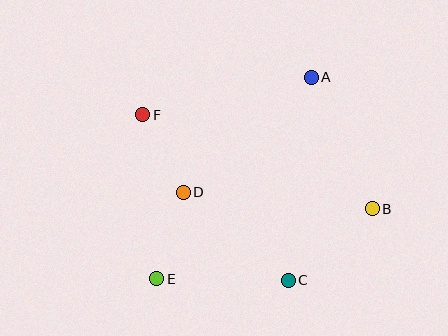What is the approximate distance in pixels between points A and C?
The distance between A and C is approximately 204 pixels.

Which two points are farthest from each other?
Points A and E are farthest from each other.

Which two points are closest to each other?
Points D and F are closest to each other.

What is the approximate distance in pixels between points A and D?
The distance between A and D is approximately 172 pixels.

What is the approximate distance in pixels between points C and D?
The distance between C and D is approximately 137 pixels.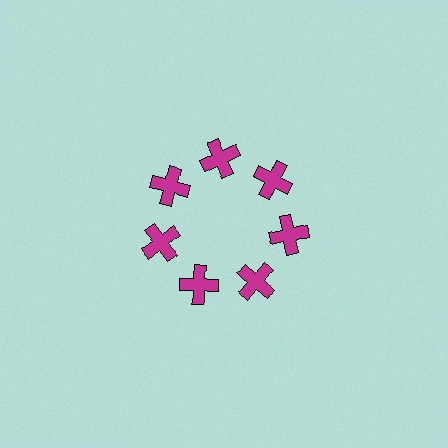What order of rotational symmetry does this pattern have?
This pattern has 7-fold rotational symmetry.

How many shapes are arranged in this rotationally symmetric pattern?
There are 7 shapes, arranged in 7 groups of 1.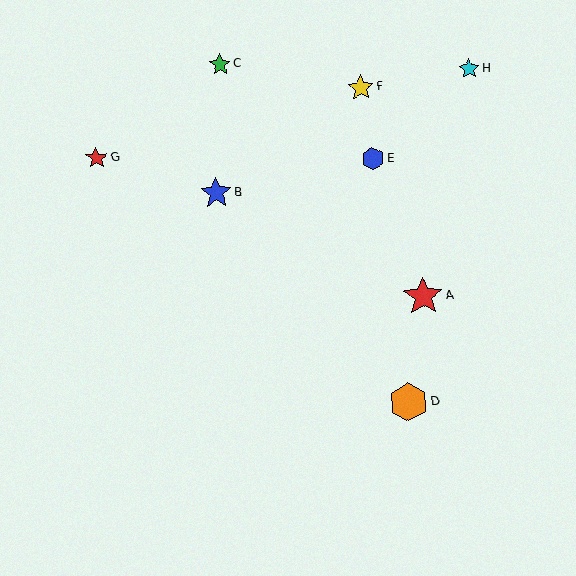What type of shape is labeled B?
Shape B is a blue star.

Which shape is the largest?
The red star (labeled A) is the largest.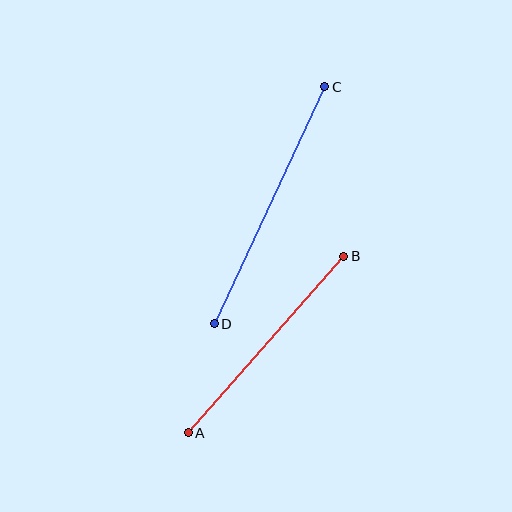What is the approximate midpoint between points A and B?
The midpoint is at approximately (266, 344) pixels.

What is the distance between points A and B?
The distance is approximately 235 pixels.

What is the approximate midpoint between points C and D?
The midpoint is at approximately (270, 205) pixels.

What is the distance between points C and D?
The distance is approximately 261 pixels.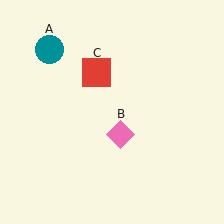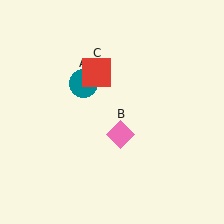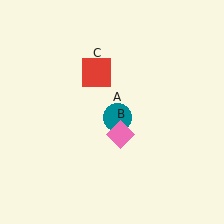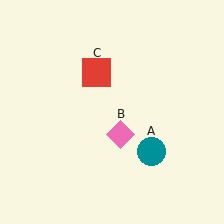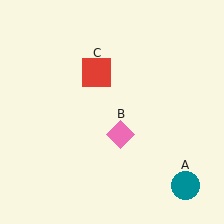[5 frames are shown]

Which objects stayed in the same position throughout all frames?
Pink diamond (object B) and red square (object C) remained stationary.